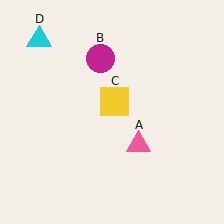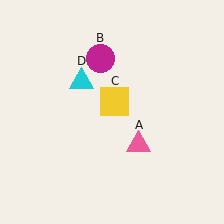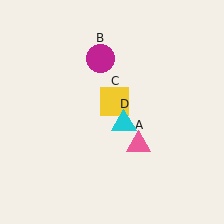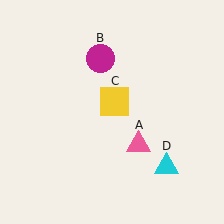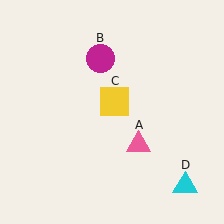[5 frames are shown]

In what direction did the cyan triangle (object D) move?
The cyan triangle (object D) moved down and to the right.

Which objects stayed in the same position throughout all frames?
Pink triangle (object A) and magenta circle (object B) and yellow square (object C) remained stationary.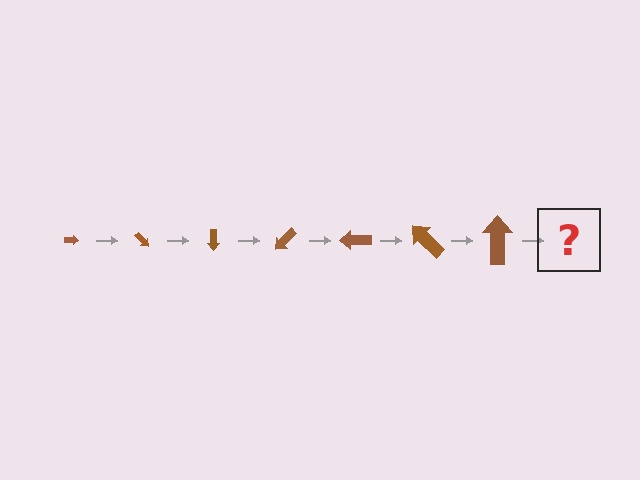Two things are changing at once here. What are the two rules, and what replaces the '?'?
The two rules are that the arrow grows larger each step and it rotates 45 degrees each step. The '?' should be an arrow, larger than the previous one and rotated 315 degrees from the start.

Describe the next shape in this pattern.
It should be an arrow, larger than the previous one and rotated 315 degrees from the start.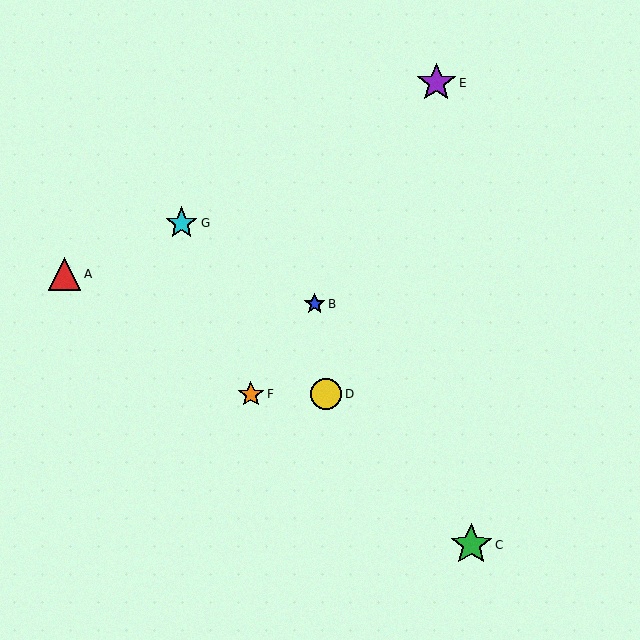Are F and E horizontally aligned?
No, F is at y≈394 and E is at y≈83.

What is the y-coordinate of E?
Object E is at y≈83.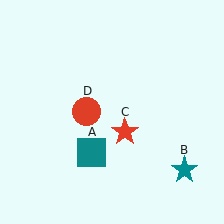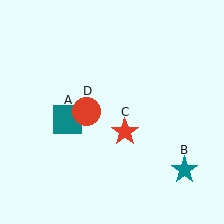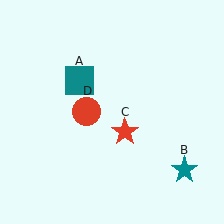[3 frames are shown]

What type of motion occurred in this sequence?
The teal square (object A) rotated clockwise around the center of the scene.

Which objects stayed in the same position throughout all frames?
Teal star (object B) and red star (object C) and red circle (object D) remained stationary.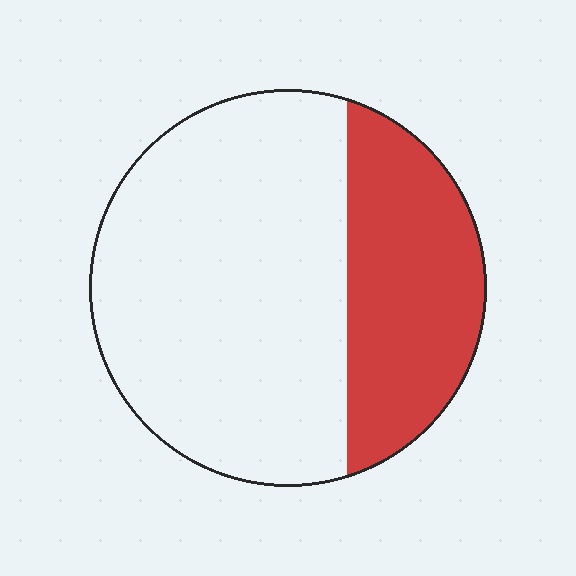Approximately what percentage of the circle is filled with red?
Approximately 30%.